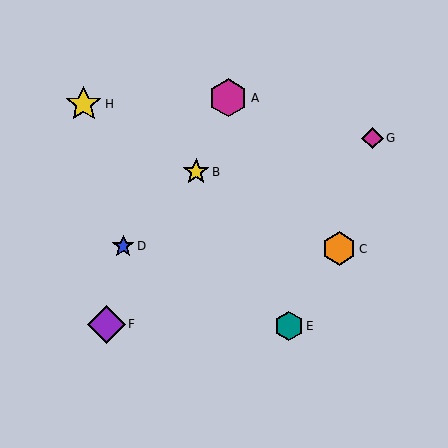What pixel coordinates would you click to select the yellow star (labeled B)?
Click at (196, 172) to select the yellow star B.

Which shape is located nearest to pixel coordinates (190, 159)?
The yellow star (labeled B) at (196, 172) is nearest to that location.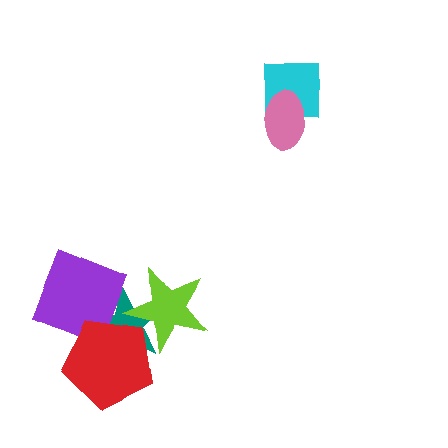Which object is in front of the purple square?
The red pentagon is in front of the purple square.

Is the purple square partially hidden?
Yes, it is partially covered by another shape.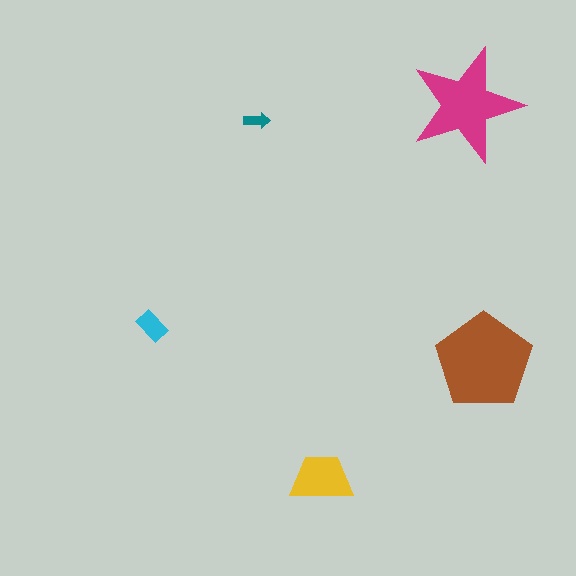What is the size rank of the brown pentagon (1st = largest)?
1st.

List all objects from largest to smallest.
The brown pentagon, the magenta star, the yellow trapezoid, the cyan rectangle, the teal arrow.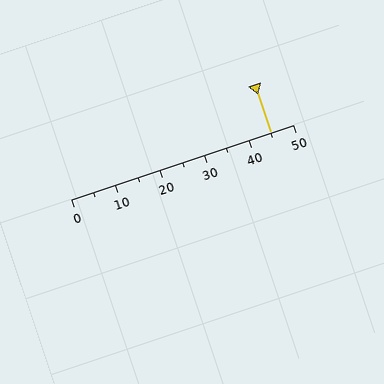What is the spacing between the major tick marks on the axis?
The major ticks are spaced 10 apart.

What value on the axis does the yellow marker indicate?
The marker indicates approximately 45.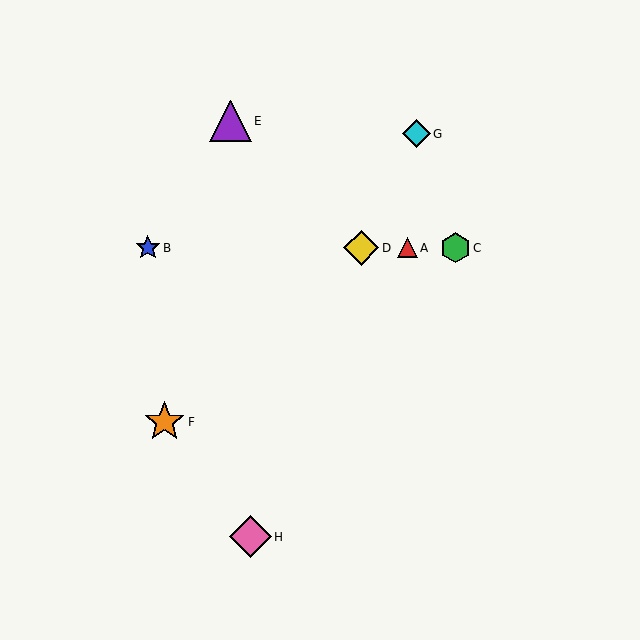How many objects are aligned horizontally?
4 objects (A, B, C, D) are aligned horizontally.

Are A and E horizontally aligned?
No, A is at y≈248 and E is at y≈121.